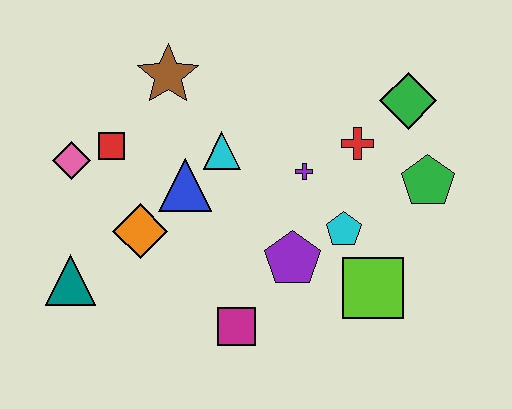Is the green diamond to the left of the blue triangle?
No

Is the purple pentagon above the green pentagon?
No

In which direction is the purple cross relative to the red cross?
The purple cross is to the left of the red cross.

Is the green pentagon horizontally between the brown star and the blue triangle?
No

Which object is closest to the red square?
The pink diamond is closest to the red square.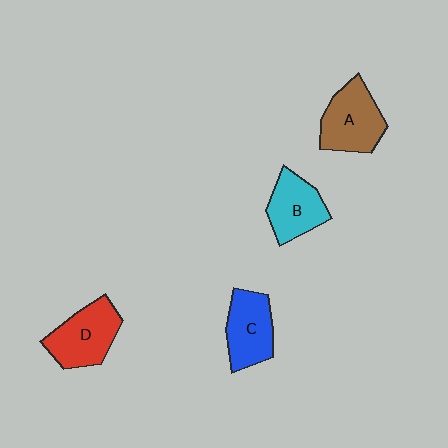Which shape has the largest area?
Shape A (brown).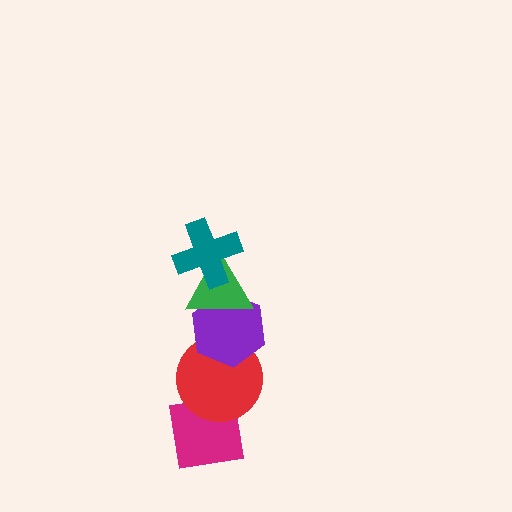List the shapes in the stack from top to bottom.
From top to bottom: the teal cross, the green triangle, the purple hexagon, the red circle, the magenta square.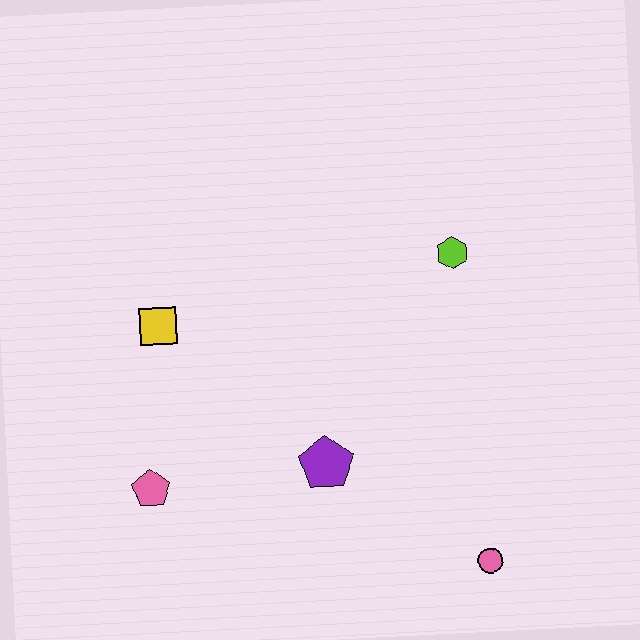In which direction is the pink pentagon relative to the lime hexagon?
The pink pentagon is to the left of the lime hexagon.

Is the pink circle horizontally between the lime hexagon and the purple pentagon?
No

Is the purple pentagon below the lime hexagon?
Yes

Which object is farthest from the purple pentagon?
The lime hexagon is farthest from the purple pentagon.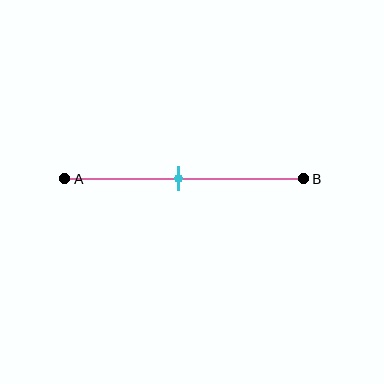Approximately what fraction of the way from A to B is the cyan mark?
The cyan mark is approximately 50% of the way from A to B.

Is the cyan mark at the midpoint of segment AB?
Yes, the mark is approximately at the midpoint.